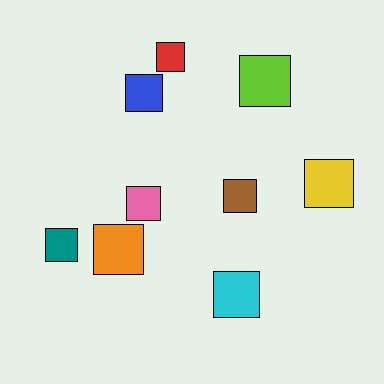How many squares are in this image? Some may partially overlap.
There are 9 squares.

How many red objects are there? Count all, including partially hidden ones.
There is 1 red object.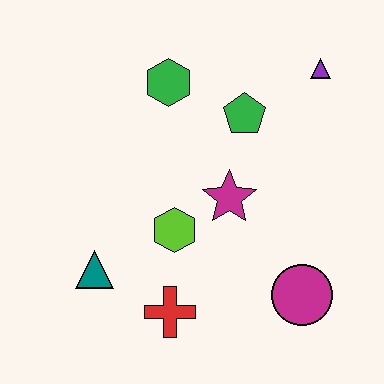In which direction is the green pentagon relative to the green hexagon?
The green pentagon is to the right of the green hexagon.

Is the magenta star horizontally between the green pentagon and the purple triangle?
No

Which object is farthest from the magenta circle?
The green hexagon is farthest from the magenta circle.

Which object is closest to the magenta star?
The lime hexagon is closest to the magenta star.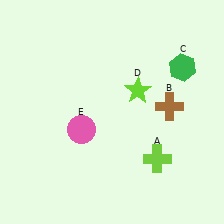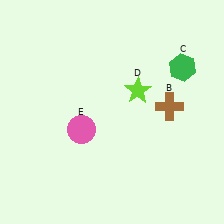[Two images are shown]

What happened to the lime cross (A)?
The lime cross (A) was removed in Image 2. It was in the bottom-right area of Image 1.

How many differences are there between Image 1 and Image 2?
There is 1 difference between the two images.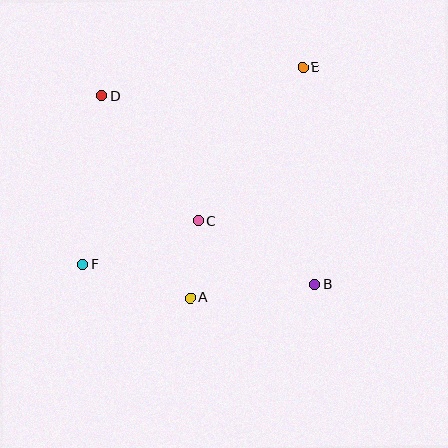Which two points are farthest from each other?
Points E and F are farthest from each other.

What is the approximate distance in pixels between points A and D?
The distance between A and D is approximately 221 pixels.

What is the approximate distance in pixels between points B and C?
The distance between B and C is approximately 132 pixels.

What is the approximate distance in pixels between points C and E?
The distance between C and E is approximately 186 pixels.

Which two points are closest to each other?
Points A and C are closest to each other.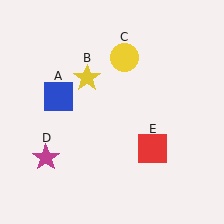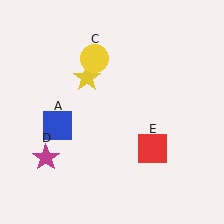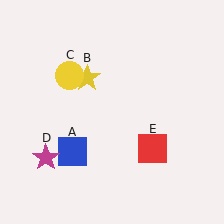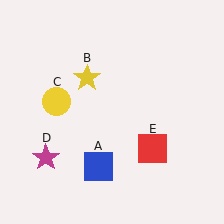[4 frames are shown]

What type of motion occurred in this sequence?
The blue square (object A), yellow circle (object C) rotated counterclockwise around the center of the scene.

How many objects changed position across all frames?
2 objects changed position: blue square (object A), yellow circle (object C).